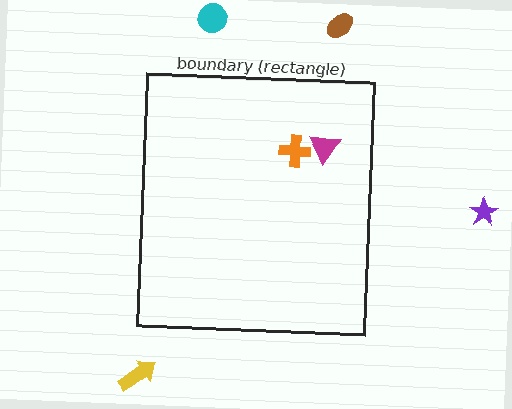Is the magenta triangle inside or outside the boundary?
Inside.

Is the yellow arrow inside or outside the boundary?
Outside.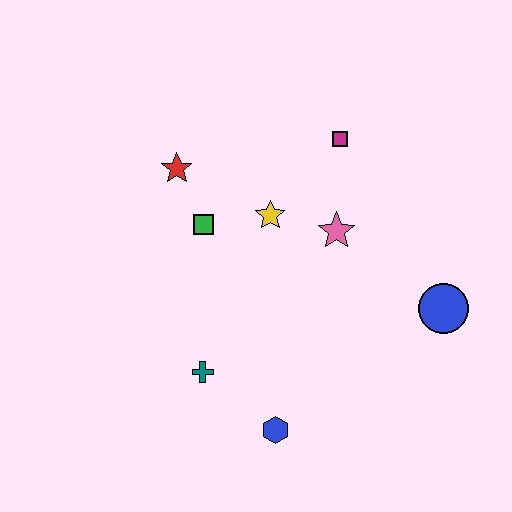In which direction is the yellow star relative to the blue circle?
The yellow star is to the left of the blue circle.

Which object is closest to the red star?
The green square is closest to the red star.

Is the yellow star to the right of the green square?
Yes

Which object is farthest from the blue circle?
The red star is farthest from the blue circle.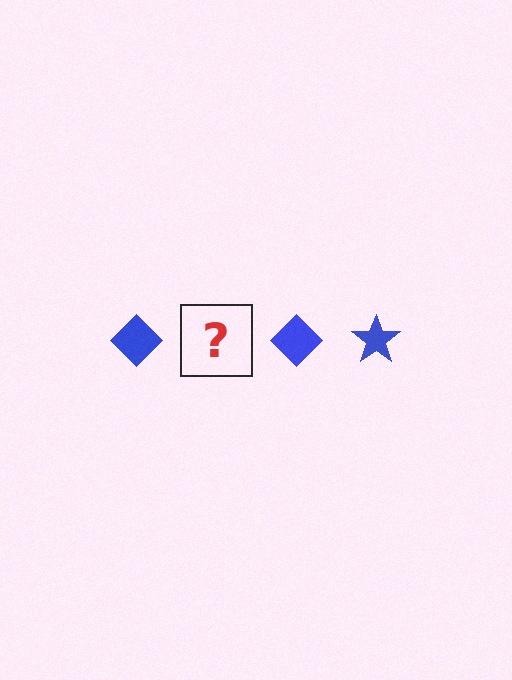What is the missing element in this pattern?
The missing element is a blue star.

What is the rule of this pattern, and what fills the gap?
The rule is that the pattern cycles through diamond, star shapes in blue. The gap should be filled with a blue star.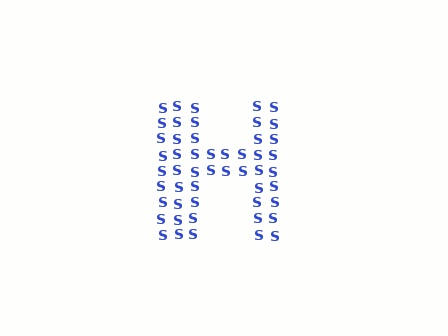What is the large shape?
The large shape is the letter H.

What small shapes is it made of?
It is made of small letter S's.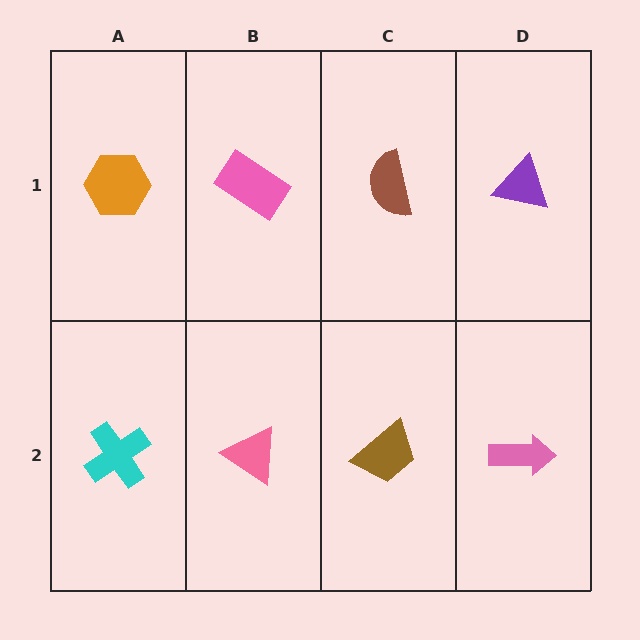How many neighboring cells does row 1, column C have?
3.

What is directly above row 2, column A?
An orange hexagon.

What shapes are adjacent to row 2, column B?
A pink rectangle (row 1, column B), a cyan cross (row 2, column A), a brown trapezoid (row 2, column C).